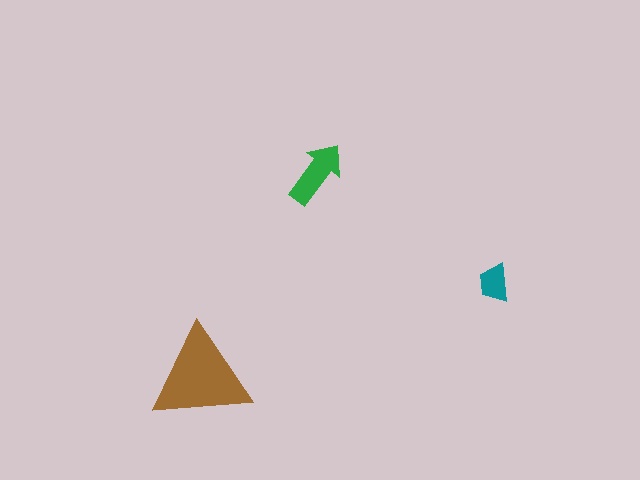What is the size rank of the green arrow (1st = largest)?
2nd.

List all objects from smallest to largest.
The teal trapezoid, the green arrow, the brown triangle.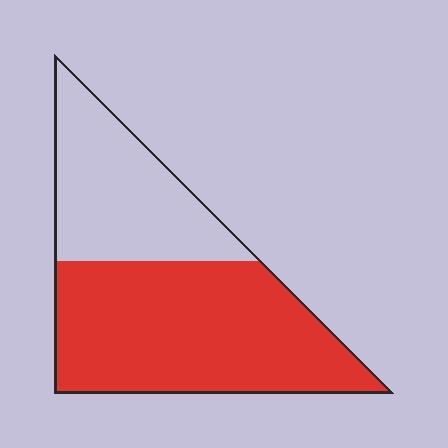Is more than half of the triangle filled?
Yes.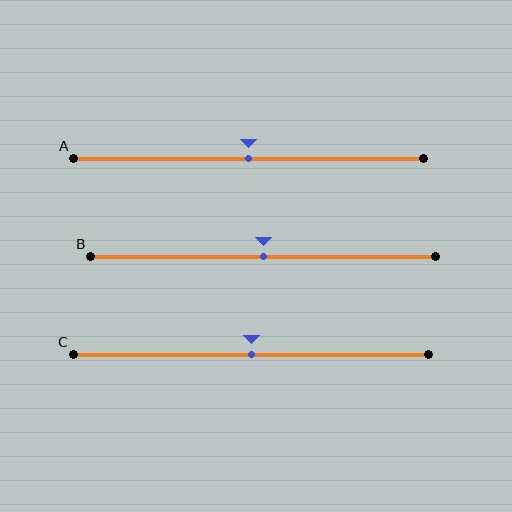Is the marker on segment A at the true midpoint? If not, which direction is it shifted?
Yes, the marker on segment A is at the true midpoint.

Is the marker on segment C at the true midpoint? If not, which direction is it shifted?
Yes, the marker on segment C is at the true midpoint.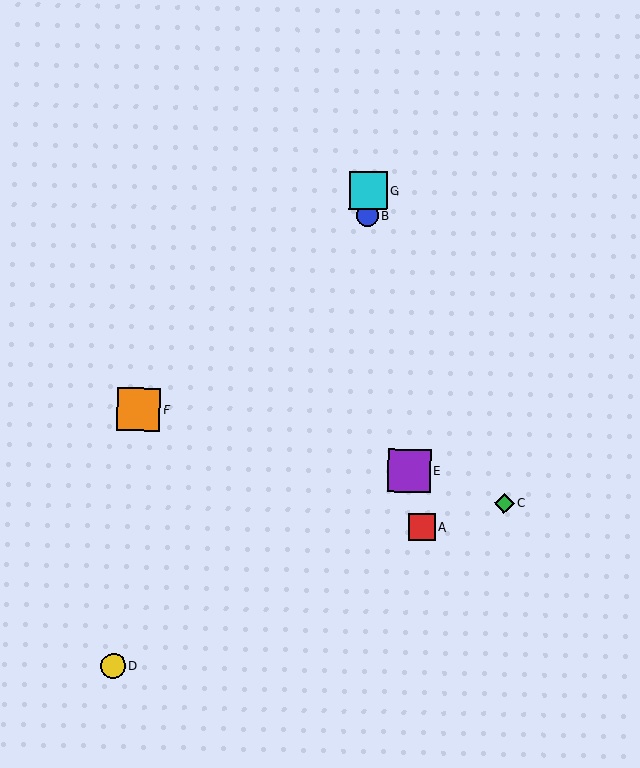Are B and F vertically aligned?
No, B is at x≈368 and F is at x≈139.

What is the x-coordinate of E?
Object E is at x≈409.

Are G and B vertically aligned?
Yes, both are at x≈368.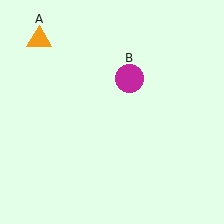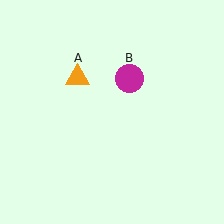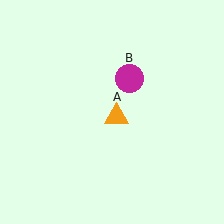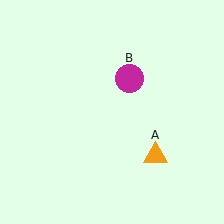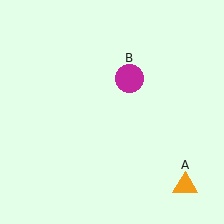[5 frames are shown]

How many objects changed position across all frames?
1 object changed position: orange triangle (object A).